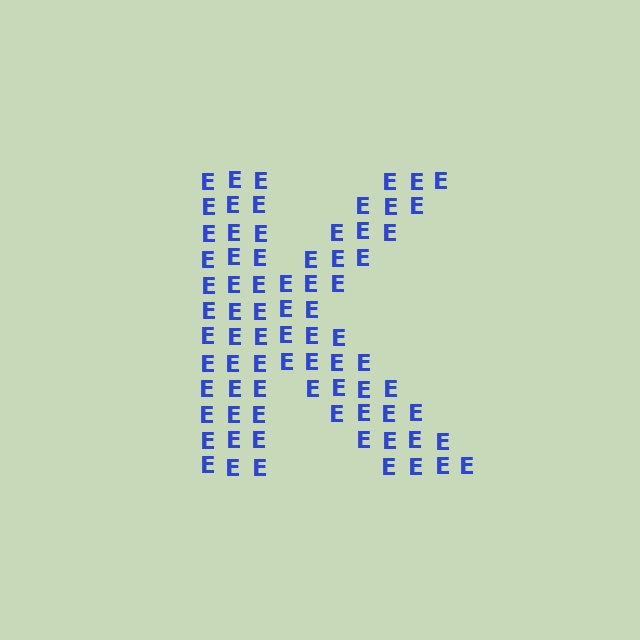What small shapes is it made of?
It is made of small letter E's.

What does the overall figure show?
The overall figure shows the letter K.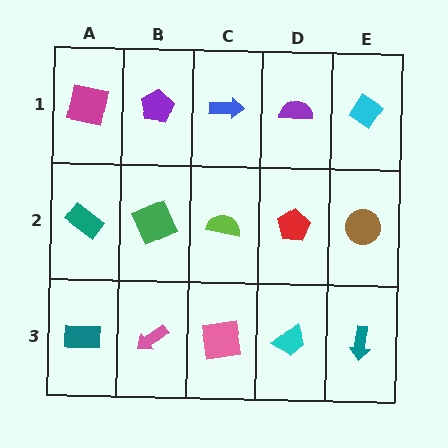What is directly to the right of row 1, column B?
A blue arrow.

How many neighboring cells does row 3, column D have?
3.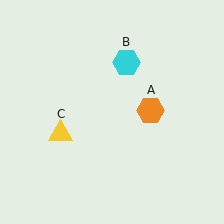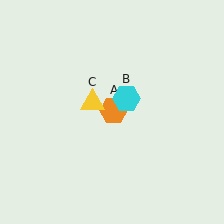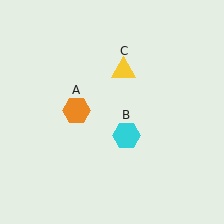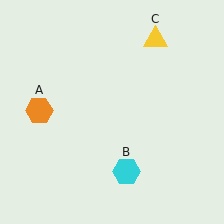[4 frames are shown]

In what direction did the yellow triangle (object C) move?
The yellow triangle (object C) moved up and to the right.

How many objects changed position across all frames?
3 objects changed position: orange hexagon (object A), cyan hexagon (object B), yellow triangle (object C).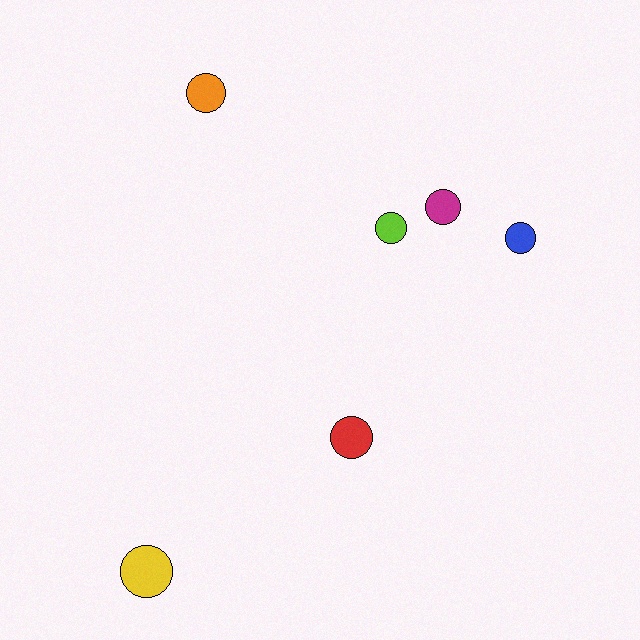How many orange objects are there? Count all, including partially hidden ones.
There is 1 orange object.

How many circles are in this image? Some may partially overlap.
There are 6 circles.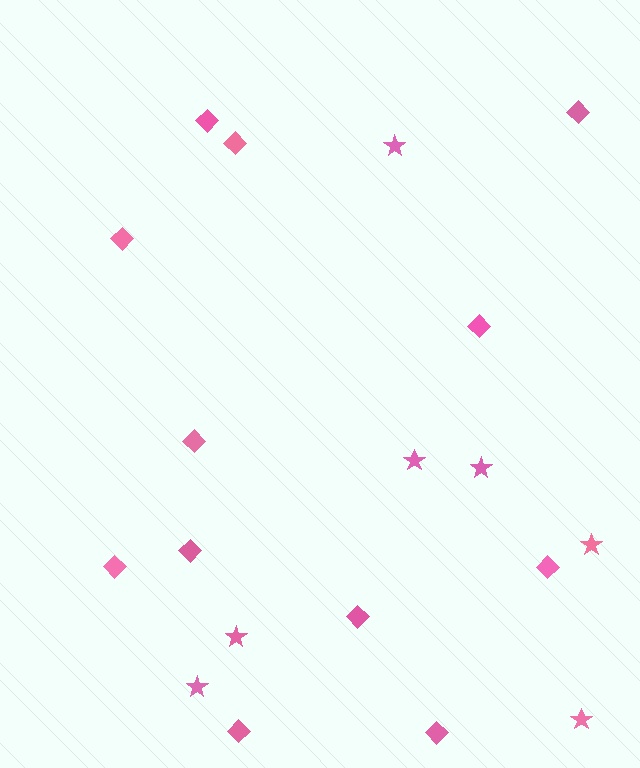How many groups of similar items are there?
There are 2 groups: one group of stars (7) and one group of diamonds (12).